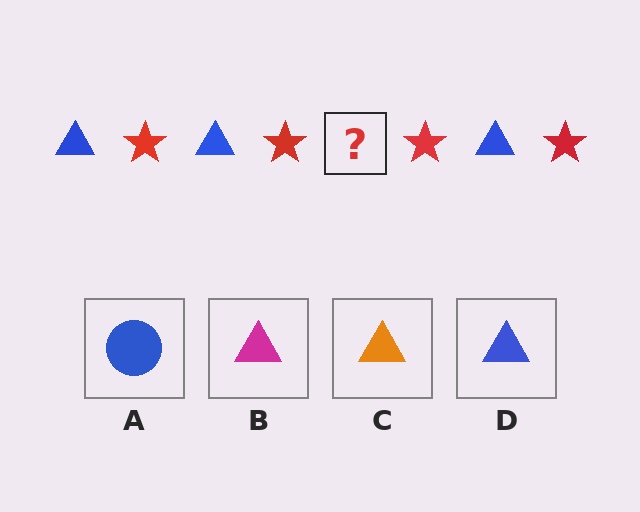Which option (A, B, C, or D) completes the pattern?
D.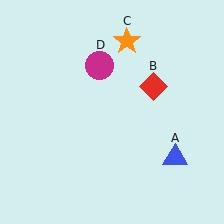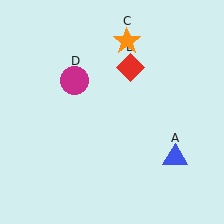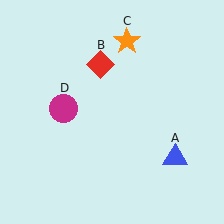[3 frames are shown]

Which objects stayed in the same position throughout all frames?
Blue triangle (object A) and orange star (object C) remained stationary.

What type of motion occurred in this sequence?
The red diamond (object B), magenta circle (object D) rotated counterclockwise around the center of the scene.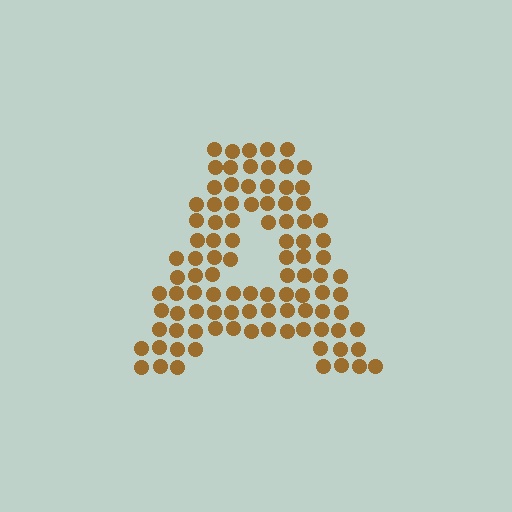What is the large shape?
The large shape is the letter A.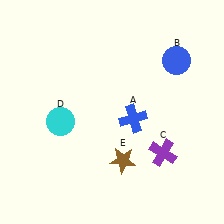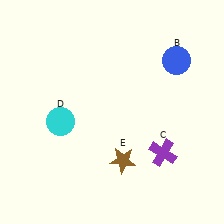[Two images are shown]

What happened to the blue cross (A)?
The blue cross (A) was removed in Image 2. It was in the bottom-right area of Image 1.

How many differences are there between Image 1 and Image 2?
There is 1 difference between the two images.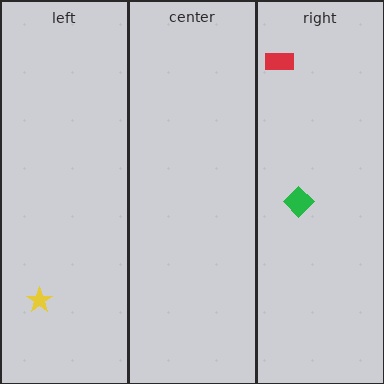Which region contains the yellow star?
The left region.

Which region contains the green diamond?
The right region.